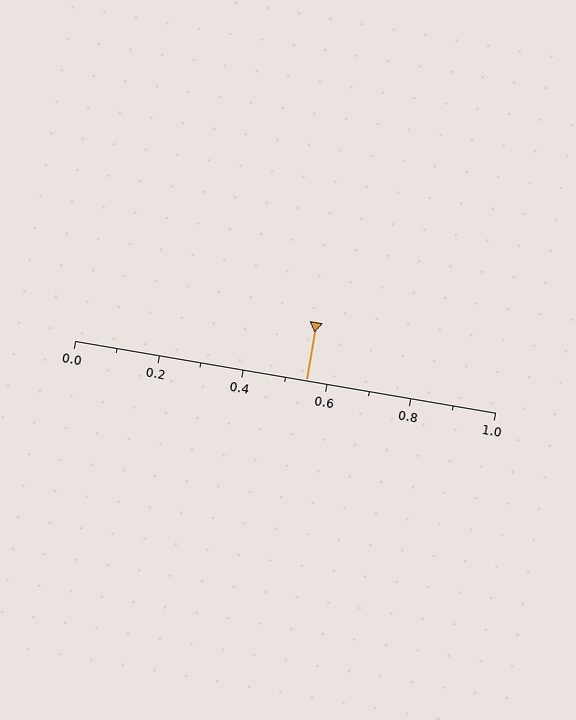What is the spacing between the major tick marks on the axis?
The major ticks are spaced 0.2 apart.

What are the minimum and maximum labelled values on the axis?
The axis runs from 0.0 to 1.0.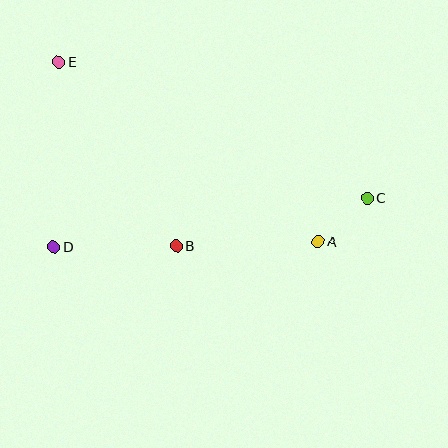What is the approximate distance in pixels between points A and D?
The distance between A and D is approximately 264 pixels.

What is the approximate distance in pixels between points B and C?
The distance between B and C is approximately 197 pixels.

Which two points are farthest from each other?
Points C and E are farthest from each other.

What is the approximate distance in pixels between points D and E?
The distance between D and E is approximately 185 pixels.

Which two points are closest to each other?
Points A and C are closest to each other.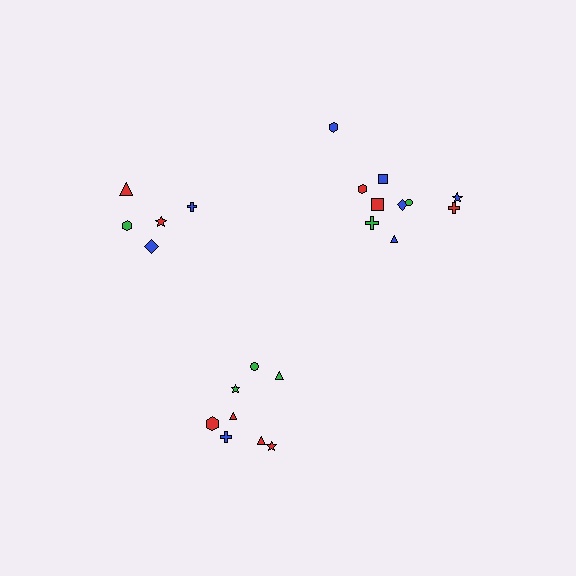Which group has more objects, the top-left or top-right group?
The top-right group.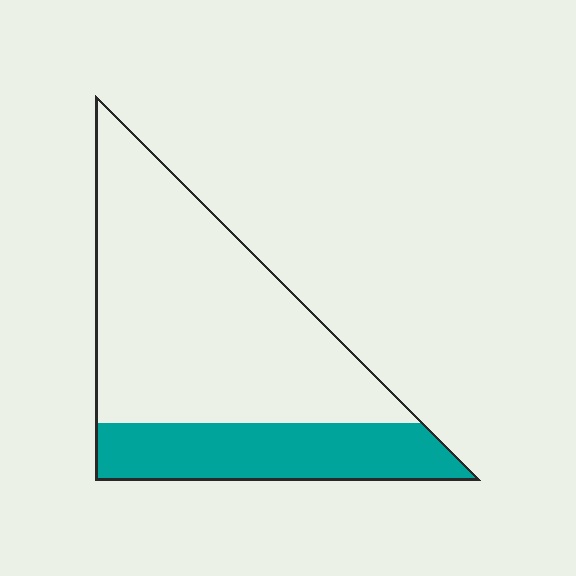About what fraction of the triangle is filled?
About one quarter (1/4).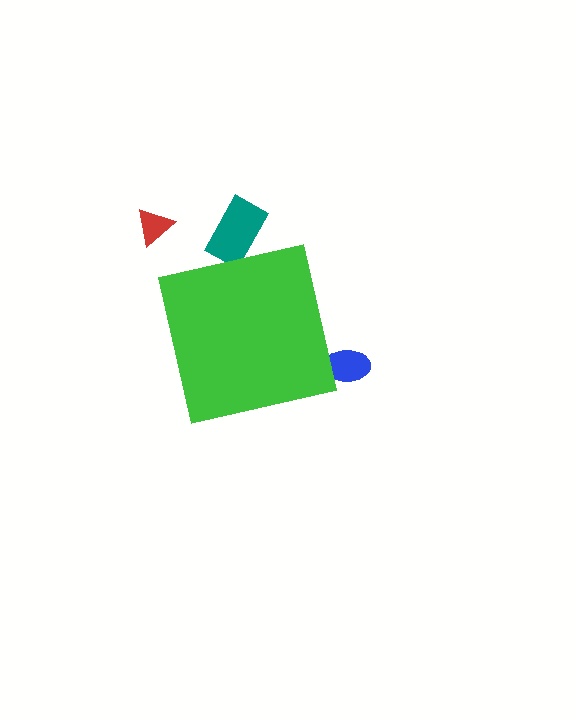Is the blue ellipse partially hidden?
Yes, the blue ellipse is partially hidden behind the green square.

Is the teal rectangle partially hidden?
Yes, the teal rectangle is partially hidden behind the green square.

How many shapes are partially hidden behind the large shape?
2 shapes are partially hidden.